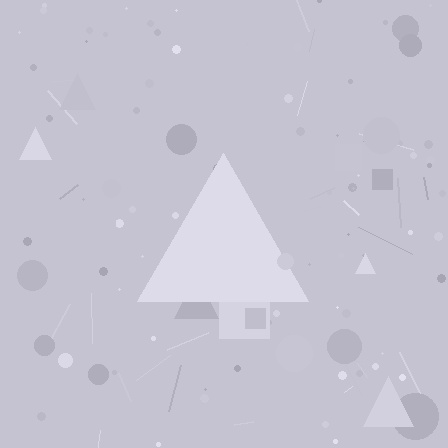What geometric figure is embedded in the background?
A triangle is embedded in the background.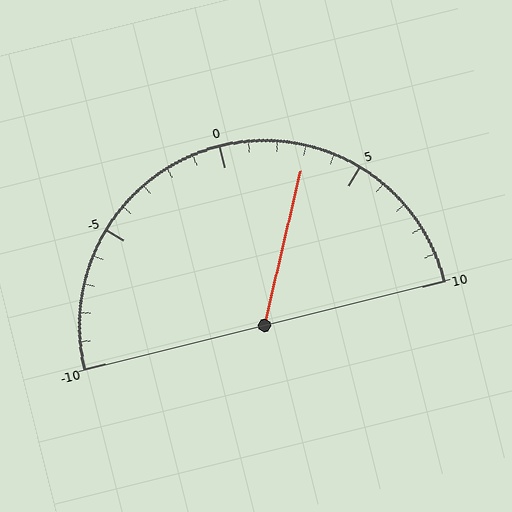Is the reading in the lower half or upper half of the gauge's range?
The reading is in the upper half of the range (-10 to 10).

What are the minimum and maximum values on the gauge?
The gauge ranges from -10 to 10.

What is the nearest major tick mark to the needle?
The nearest major tick mark is 5.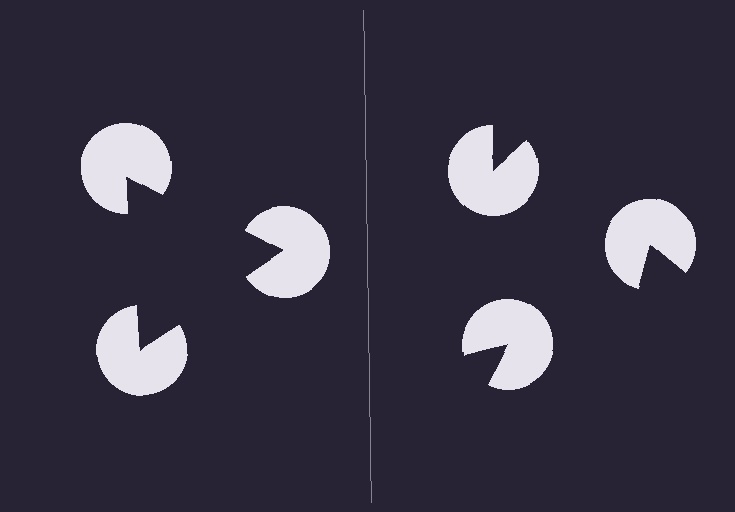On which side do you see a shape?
An illusory triangle appears on the left side. On the right side the wedge cuts are rotated, so no coherent shape forms.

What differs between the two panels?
The pac-man discs are positioned identically on both sides; only the wedge orientations differ. On the left they align to a triangle; on the right they are misaligned.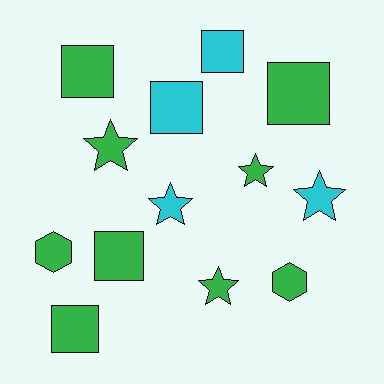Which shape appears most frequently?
Square, with 6 objects.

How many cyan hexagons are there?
There are no cyan hexagons.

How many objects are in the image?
There are 13 objects.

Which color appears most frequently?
Green, with 9 objects.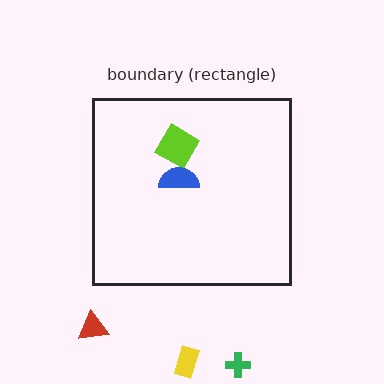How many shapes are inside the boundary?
2 inside, 3 outside.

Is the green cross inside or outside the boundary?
Outside.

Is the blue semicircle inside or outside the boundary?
Inside.